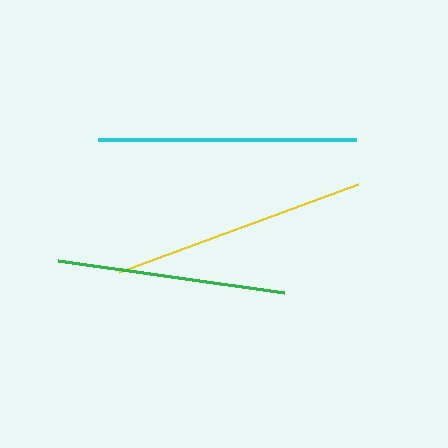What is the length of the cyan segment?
The cyan segment is approximately 257 pixels long.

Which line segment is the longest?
The cyan line is the longest at approximately 257 pixels.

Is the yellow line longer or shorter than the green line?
The yellow line is longer than the green line.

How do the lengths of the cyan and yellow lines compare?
The cyan and yellow lines are approximately the same length.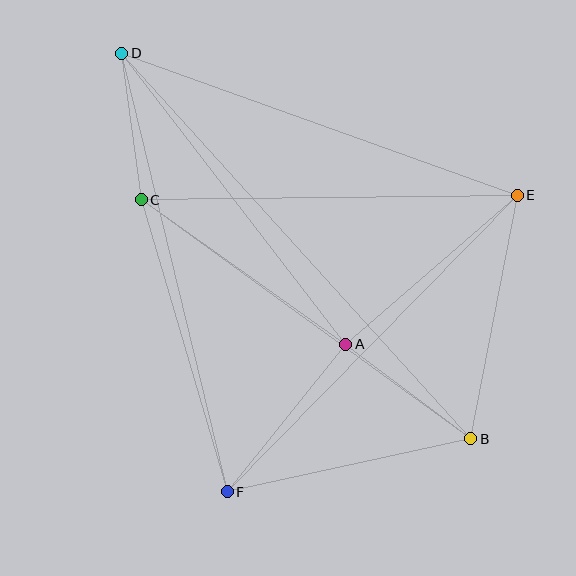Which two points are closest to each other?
Points C and D are closest to each other.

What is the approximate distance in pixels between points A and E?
The distance between A and E is approximately 227 pixels.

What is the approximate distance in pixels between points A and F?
The distance between A and F is approximately 189 pixels.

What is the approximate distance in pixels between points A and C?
The distance between A and C is approximately 250 pixels.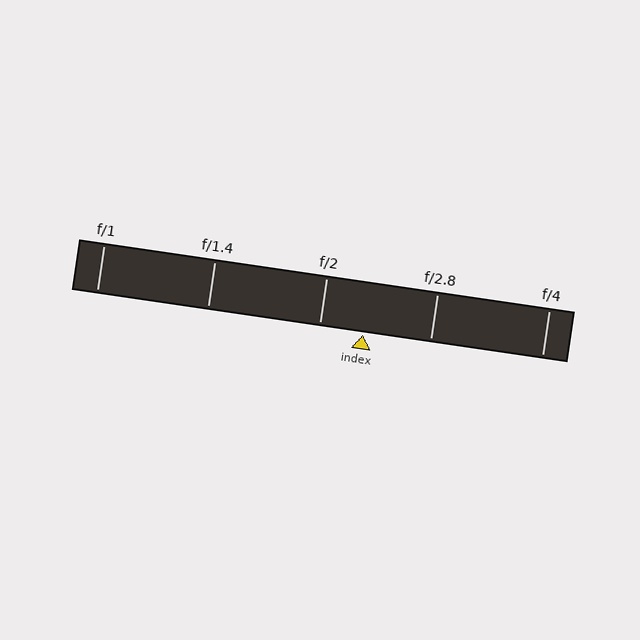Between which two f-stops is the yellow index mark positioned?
The index mark is between f/2 and f/2.8.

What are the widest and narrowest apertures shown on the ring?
The widest aperture shown is f/1 and the narrowest is f/4.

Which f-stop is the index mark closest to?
The index mark is closest to f/2.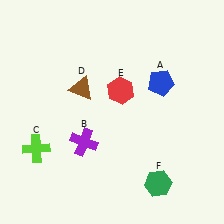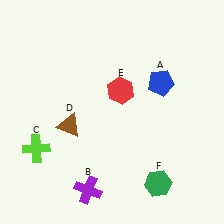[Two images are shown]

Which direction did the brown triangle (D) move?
The brown triangle (D) moved down.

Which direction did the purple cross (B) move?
The purple cross (B) moved down.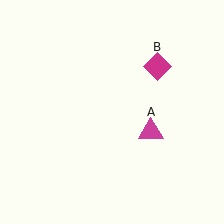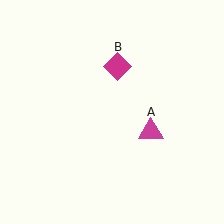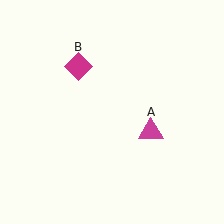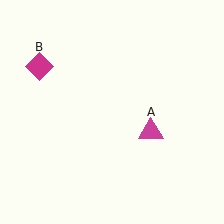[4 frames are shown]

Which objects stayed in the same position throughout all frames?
Magenta triangle (object A) remained stationary.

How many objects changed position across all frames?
1 object changed position: magenta diamond (object B).